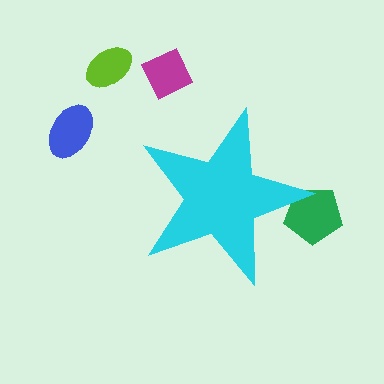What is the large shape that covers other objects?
A cyan star.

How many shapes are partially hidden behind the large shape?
1 shape is partially hidden.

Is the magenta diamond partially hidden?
No, the magenta diamond is fully visible.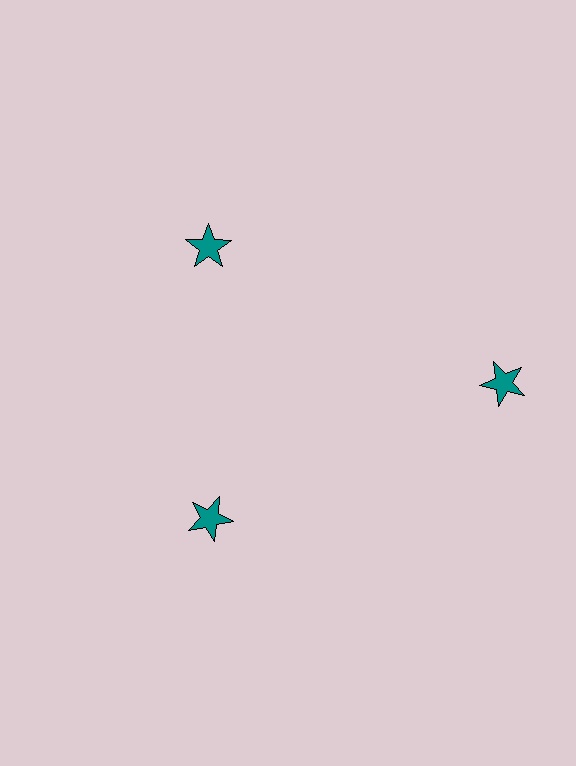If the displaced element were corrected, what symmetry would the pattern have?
It would have 3-fold rotational symmetry — the pattern would map onto itself every 120 degrees.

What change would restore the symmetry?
The symmetry would be restored by moving it inward, back onto the ring so that all 3 stars sit at equal angles and equal distance from the center.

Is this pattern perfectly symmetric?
No. The 3 teal stars are arranged in a ring, but one element near the 3 o'clock position is pushed outward from the center, breaking the 3-fold rotational symmetry.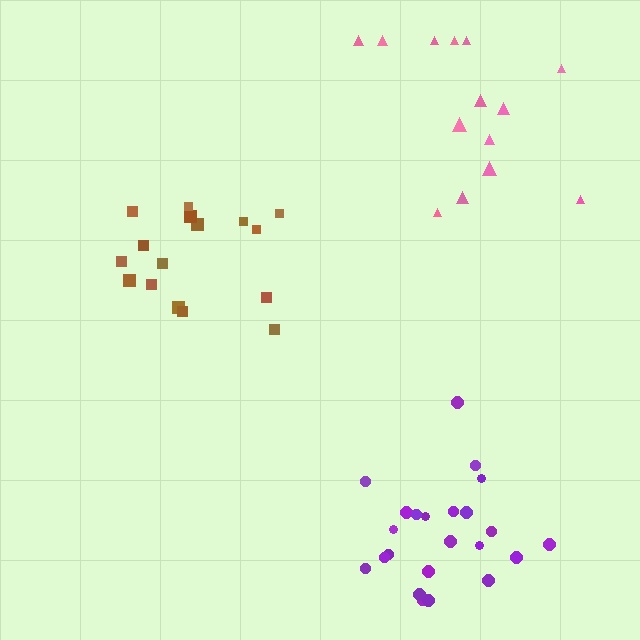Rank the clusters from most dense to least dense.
purple, brown, pink.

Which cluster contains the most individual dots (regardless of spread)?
Purple (23).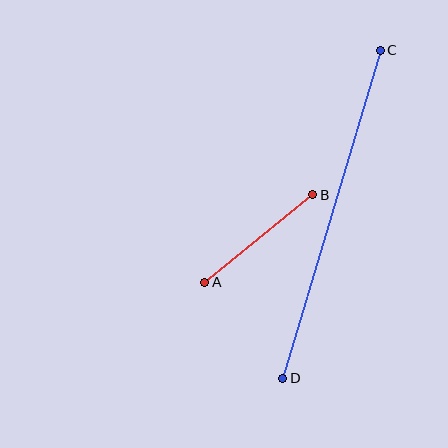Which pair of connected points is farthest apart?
Points C and D are farthest apart.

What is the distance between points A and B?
The distance is approximately 139 pixels.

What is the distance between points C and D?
The distance is approximately 343 pixels.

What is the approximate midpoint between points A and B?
The midpoint is at approximately (259, 238) pixels.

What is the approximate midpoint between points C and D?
The midpoint is at approximately (332, 214) pixels.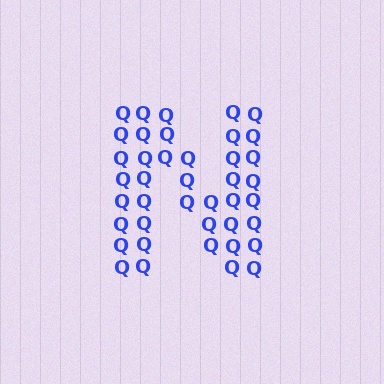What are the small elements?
The small elements are letter Q's.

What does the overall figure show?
The overall figure shows the letter N.